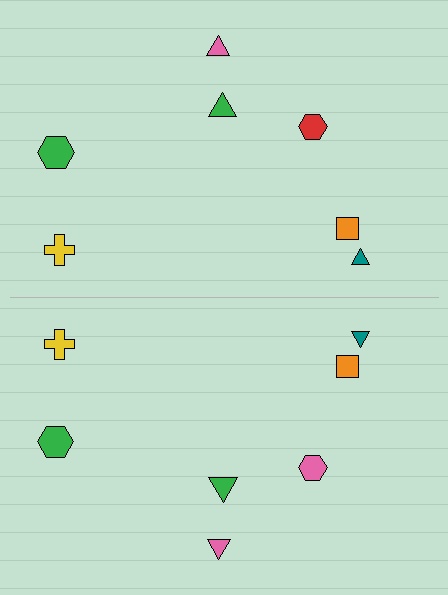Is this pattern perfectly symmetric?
No, the pattern is not perfectly symmetric. The pink hexagon on the bottom side breaks the symmetry — its mirror counterpart is red.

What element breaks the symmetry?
The pink hexagon on the bottom side breaks the symmetry — its mirror counterpart is red.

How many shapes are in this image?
There are 14 shapes in this image.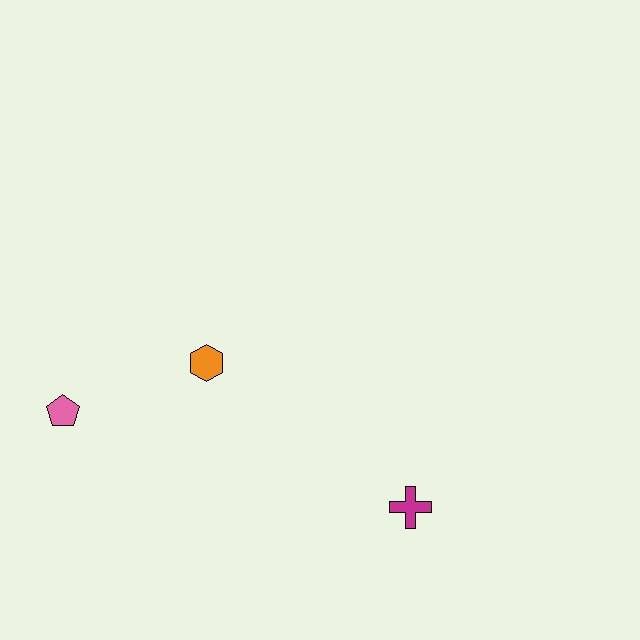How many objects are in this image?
There are 3 objects.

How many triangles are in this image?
There are no triangles.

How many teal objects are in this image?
There are no teal objects.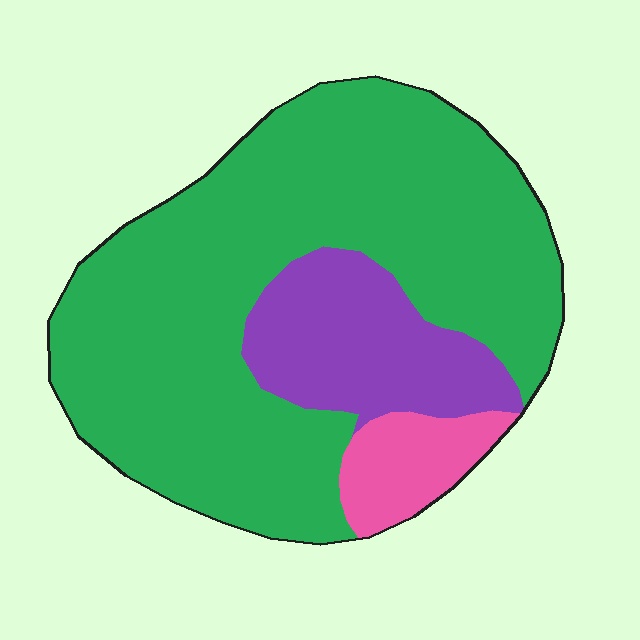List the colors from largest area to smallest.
From largest to smallest: green, purple, pink.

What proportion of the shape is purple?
Purple covers roughly 20% of the shape.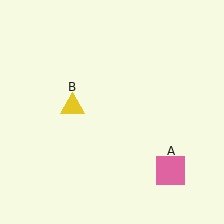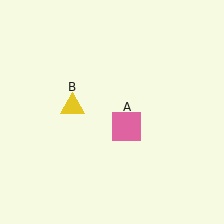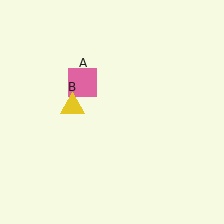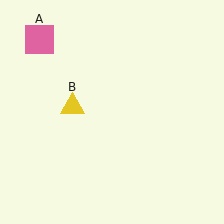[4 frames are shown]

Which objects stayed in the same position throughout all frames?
Yellow triangle (object B) remained stationary.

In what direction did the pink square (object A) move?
The pink square (object A) moved up and to the left.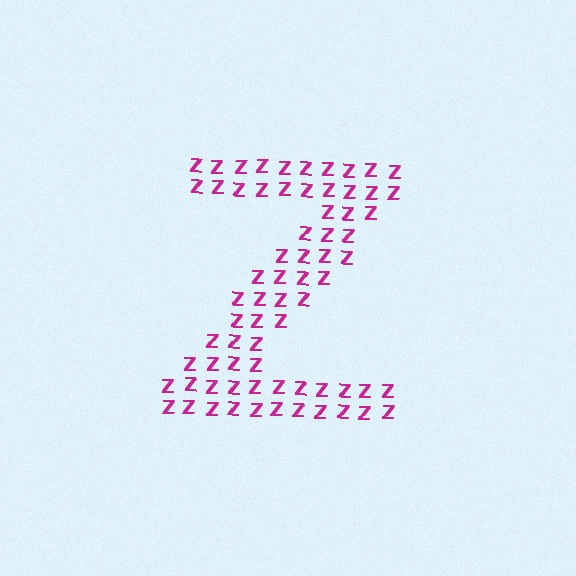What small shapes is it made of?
It is made of small letter Z's.